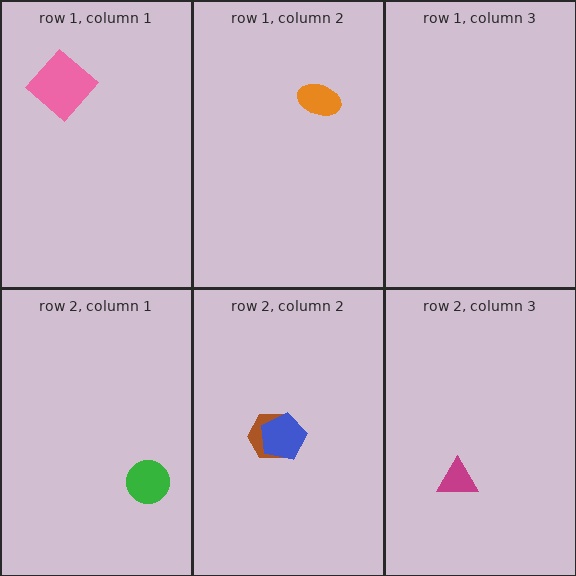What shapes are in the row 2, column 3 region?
The magenta triangle.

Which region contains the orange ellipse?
The row 1, column 2 region.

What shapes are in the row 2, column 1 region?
The green circle.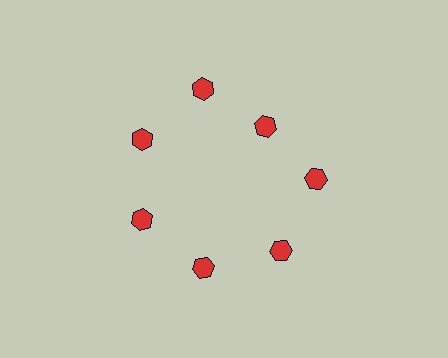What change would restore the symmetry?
The symmetry would be restored by moving it outward, back onto the ring so that all 7 hexagons sit at equal angles and equal distance from the center.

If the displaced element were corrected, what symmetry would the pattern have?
It would have 7-fold rotational symmetry — the pattern would map onto itself every 51 degrees.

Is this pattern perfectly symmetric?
No. The 7 red hexagons are arranged in a ring, but one element near the 1 o'clock position is pulled inward toward the center, breaking the 7-fold rotational symmetry.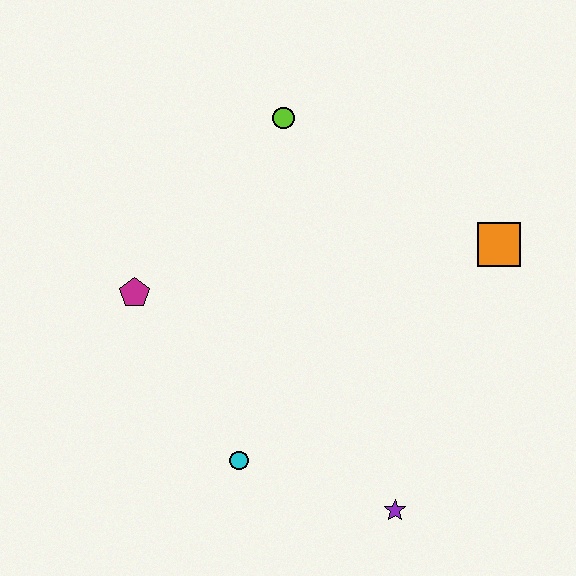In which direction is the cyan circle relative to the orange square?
The cyan circle is to the left of the orange square.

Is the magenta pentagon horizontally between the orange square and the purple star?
No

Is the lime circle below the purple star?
No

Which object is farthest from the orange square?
The magenta pentagon is farthest from the orange square.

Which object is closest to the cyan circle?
The purple star is closest to the cyan circle.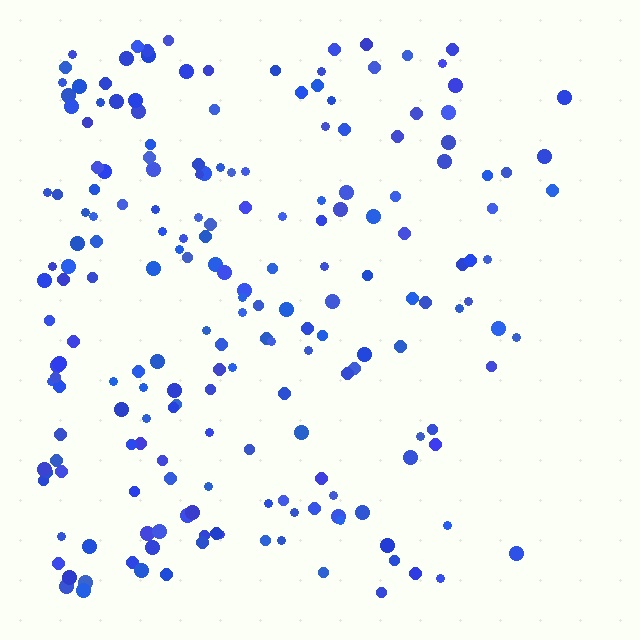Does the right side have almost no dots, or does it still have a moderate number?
Still a moderate number, just noticeably fewer than the left.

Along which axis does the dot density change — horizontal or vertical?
Horizontal.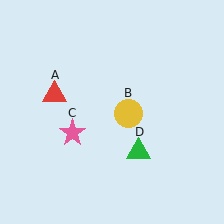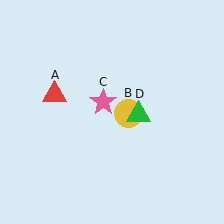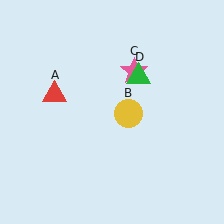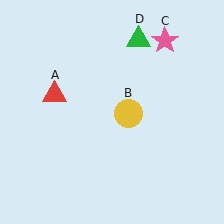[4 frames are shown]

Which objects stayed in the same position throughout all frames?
Red triangle (object A) and yellow circle (object B) remained stationary.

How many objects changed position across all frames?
2 objects changed position: pink star (object C), green triangle (object D).